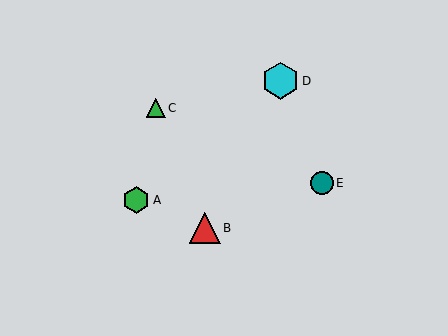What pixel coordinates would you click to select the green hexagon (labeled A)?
Click at (136, 200) to select the green hexagon A.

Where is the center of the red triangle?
The center of the red triangle is at (205, 228).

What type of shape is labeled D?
Shape D is a cyan hexagon.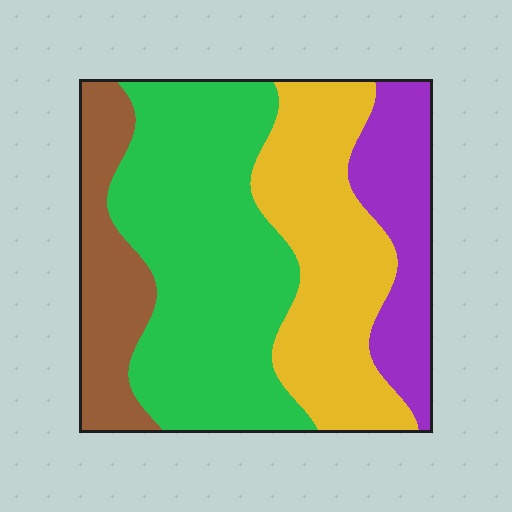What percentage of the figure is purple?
Purple covers about 15% of the figure.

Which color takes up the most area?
Green, at roughly 40%.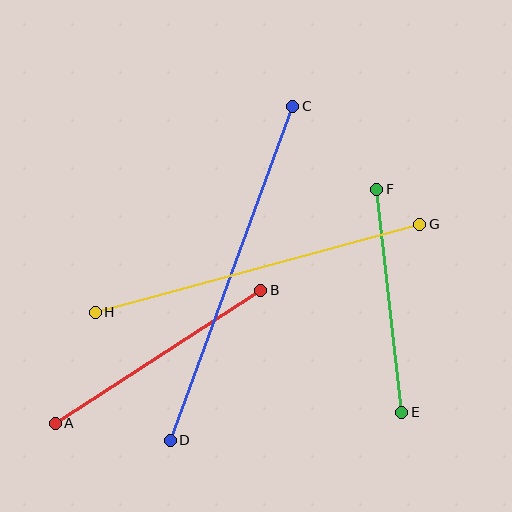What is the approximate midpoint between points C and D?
The midpoint is at approximately (231, 273) pixels.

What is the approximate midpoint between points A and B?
The midpoint is at approximately (158, 357) pixels.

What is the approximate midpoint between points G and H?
The midpoint is at approximately (257, 268) pixels.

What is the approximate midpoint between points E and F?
The midpoint is at approximately (389, 301) pixels.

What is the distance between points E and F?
The distance is approximately 224 pixels.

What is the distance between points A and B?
The distance is approximately 245 pixels.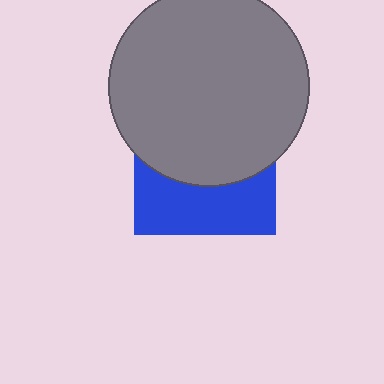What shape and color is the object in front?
The object in front is a gray circle.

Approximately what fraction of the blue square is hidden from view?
Roughly 59% of the blue square is hidden behind the gray circle.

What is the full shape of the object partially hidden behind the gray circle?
The partially hidden object is a blue square.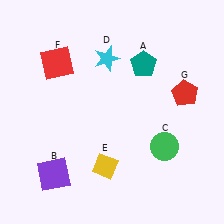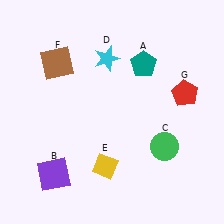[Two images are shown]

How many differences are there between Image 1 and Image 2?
There is 1 difference between the two images.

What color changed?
The square (F) changed from red in Image 1 to brown in Image 2.